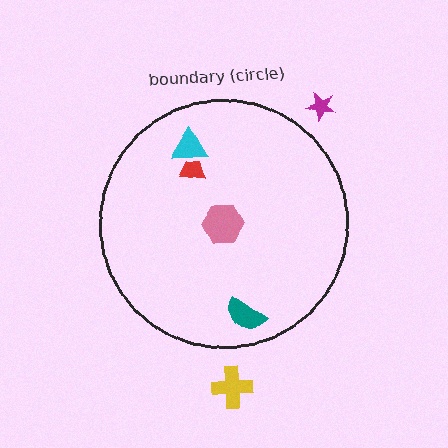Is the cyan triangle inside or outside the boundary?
Inside.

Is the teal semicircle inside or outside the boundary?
Inside.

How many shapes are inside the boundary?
5 inside, 2 outside.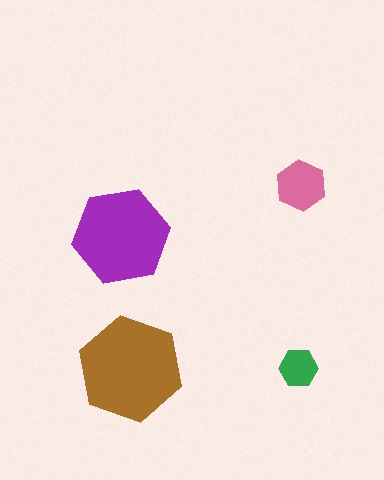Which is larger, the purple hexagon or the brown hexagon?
The brown one.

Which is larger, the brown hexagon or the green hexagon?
The brown one.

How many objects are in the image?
There are 4 objects in the image.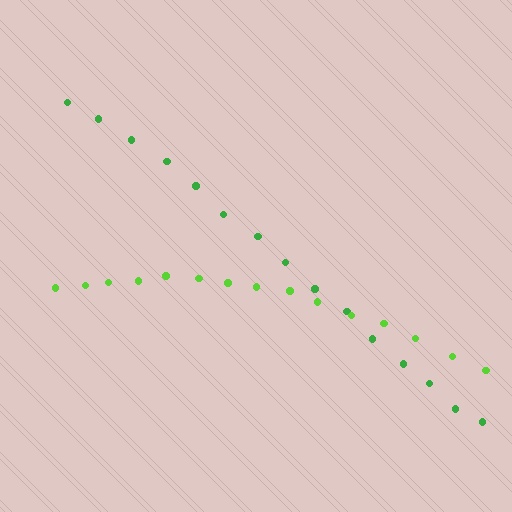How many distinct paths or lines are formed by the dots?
There are 2 distinct paths.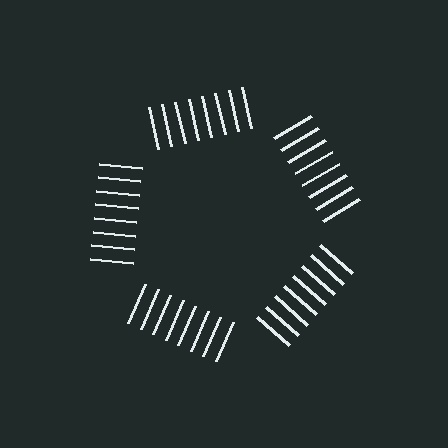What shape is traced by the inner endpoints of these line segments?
An illusory pentagon — the line segments terminate on its edges but no continuous stroke is drawn.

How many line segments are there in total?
40 — 8 along each of the 5 edges.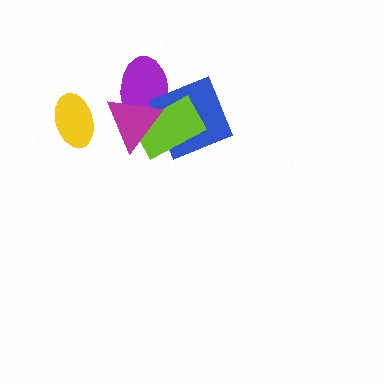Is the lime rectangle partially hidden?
Yes, it is partially covered by another shape.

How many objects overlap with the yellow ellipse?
0 objects overlap with the yellow ellipse.